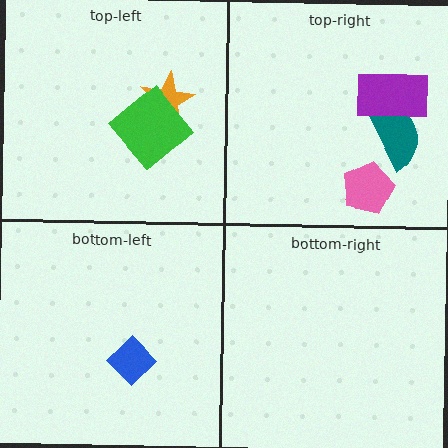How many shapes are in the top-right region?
3.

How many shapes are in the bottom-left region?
1.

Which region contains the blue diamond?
The bottom-left region.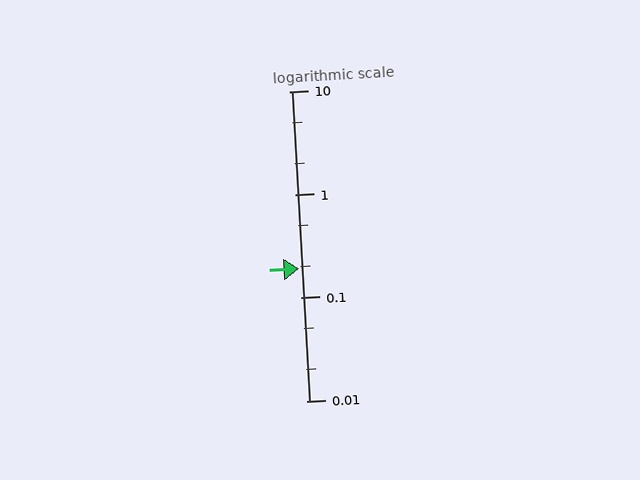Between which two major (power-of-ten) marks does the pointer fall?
The pointer is between 0.1 and 1.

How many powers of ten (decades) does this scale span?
The scale spans 3 decades, from 0.01 to 10.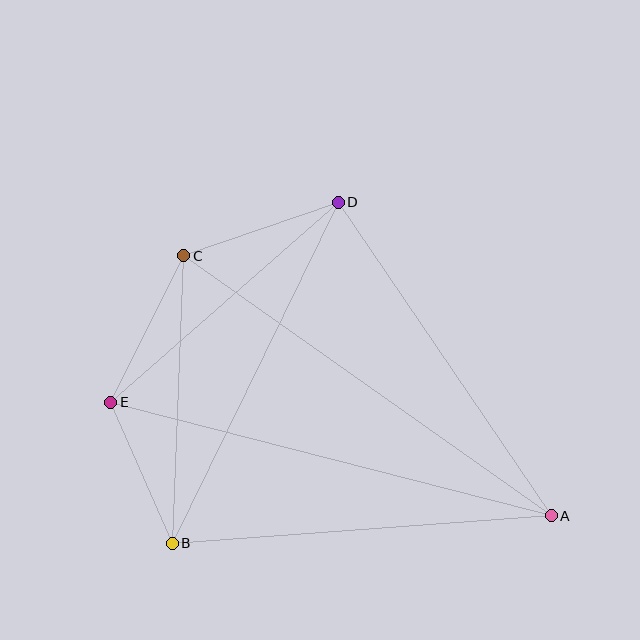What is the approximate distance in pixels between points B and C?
The distance between B and C is approximately 288 pixels.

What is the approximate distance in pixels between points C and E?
The distance between C and E is approximately 164 pixels.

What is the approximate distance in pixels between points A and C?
The distance between A and C is approximately 450 pixels.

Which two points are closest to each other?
Points B and E are closest to each other.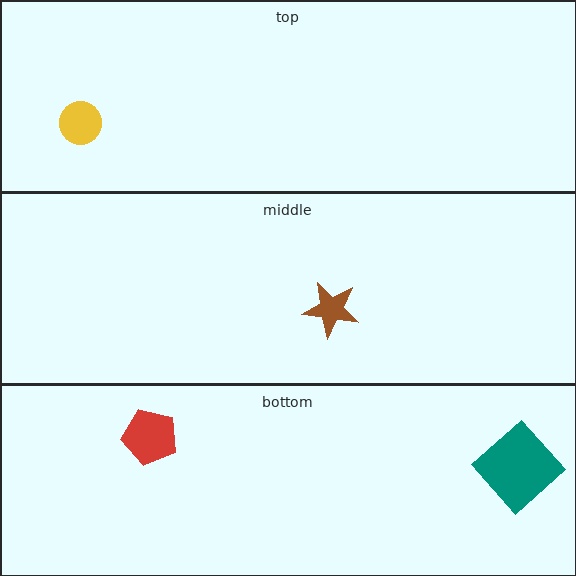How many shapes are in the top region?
1.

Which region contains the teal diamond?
The bottom region.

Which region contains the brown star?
The middle region.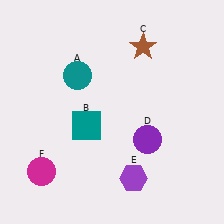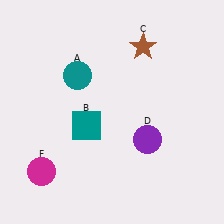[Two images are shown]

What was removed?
The purple hexagon (E) was removed in Image 2.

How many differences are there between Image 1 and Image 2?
There is 1 difference between the two images.